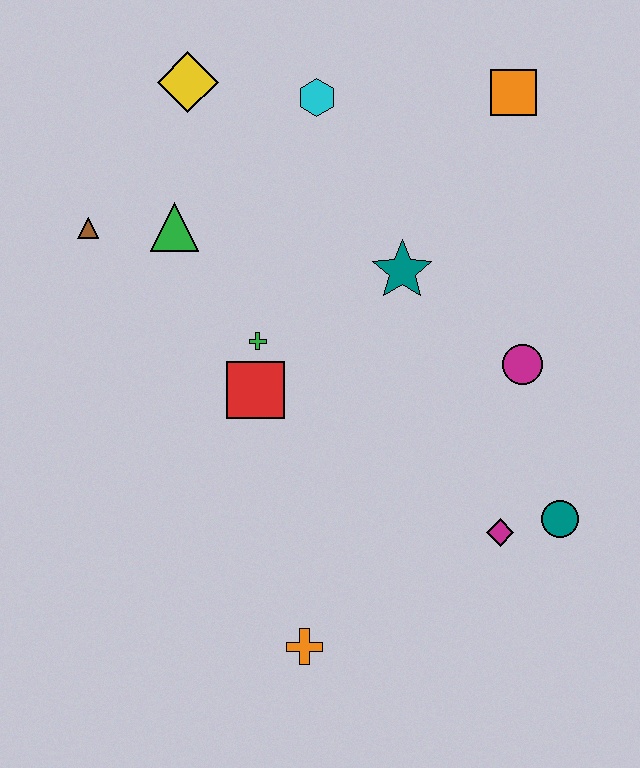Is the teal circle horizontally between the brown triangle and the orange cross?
No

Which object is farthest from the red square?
The orange square is farthest from the red square.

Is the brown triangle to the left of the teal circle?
Yes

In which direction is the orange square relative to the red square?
The orange square is above the red square.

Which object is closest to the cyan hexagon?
The yellow diamond is closest to the cyan hexagon.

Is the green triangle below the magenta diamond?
No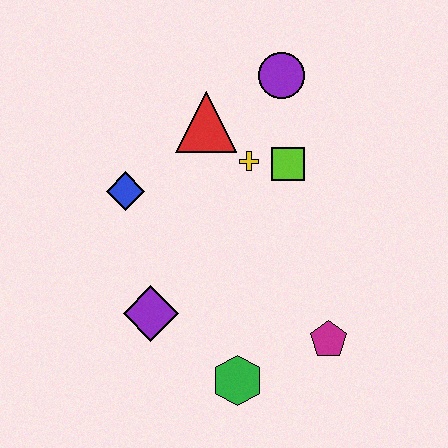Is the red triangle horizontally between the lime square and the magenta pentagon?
No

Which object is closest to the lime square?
The yellow cross is closest to the lime square.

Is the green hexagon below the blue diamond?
Yes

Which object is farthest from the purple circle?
The green hexagon is farthest from the purple circle.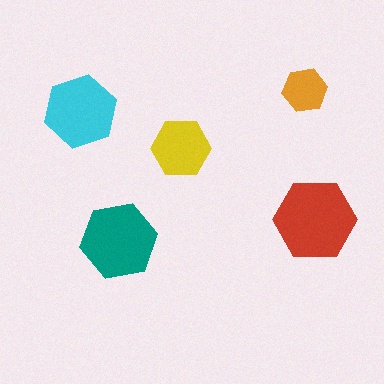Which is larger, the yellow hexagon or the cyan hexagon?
The cyan one.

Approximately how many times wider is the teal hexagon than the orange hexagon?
About 1.5 times wider.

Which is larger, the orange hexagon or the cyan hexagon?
The cyan one.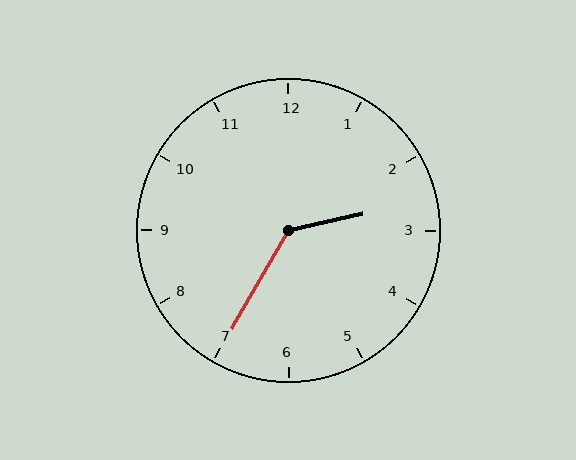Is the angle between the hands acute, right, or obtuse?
It is obtuse.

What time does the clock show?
2:35.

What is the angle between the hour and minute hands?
Approximately 132 degrees.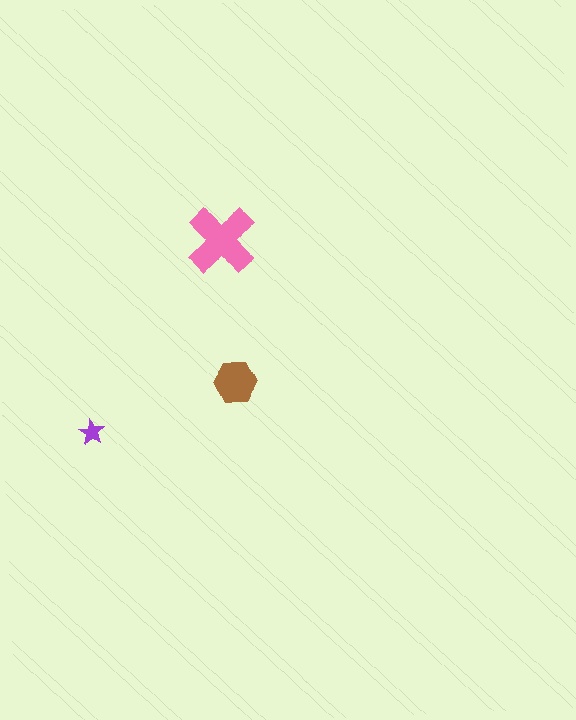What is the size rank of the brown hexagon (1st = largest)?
2nd.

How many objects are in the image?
There are 3 objects in the image.